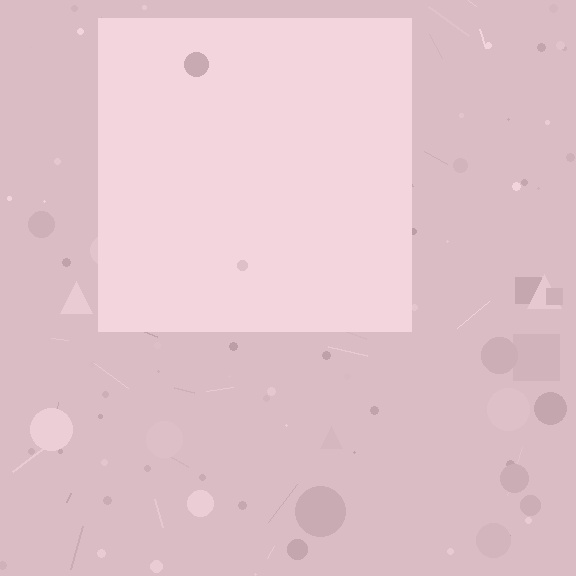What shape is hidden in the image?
A square is hidden in the image.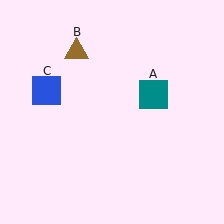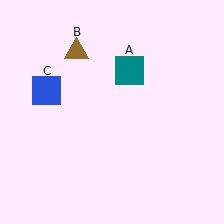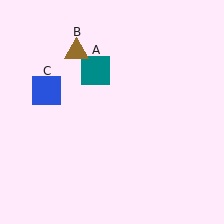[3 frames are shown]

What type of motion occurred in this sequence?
The teal square (object A) rotated counterclockwise around the center of the scene.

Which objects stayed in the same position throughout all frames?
Brown triangle (object B) and blue square (object C) remained stationary.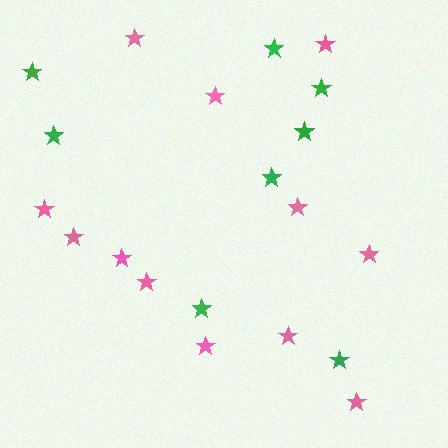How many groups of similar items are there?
There are 2 groups: one group of pink stars (12) and one group of green stars (8).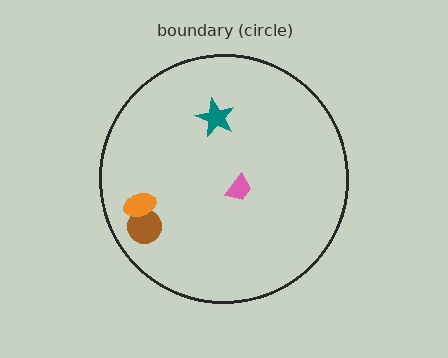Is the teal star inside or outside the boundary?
Inside.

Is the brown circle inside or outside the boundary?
Inside.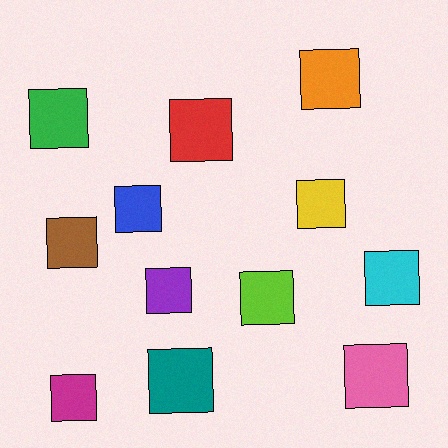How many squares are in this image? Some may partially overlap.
There are 12 squares.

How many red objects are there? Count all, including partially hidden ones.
There is 1 red object.